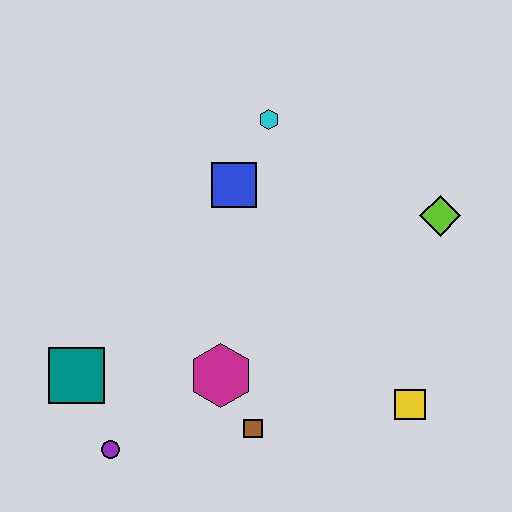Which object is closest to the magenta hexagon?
The brown square is closest to the magenta hexagon.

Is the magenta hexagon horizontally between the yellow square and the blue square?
No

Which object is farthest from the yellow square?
The teal square is farthest from the yellow square.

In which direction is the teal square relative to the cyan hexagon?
The teal square is below the cyan hexagon.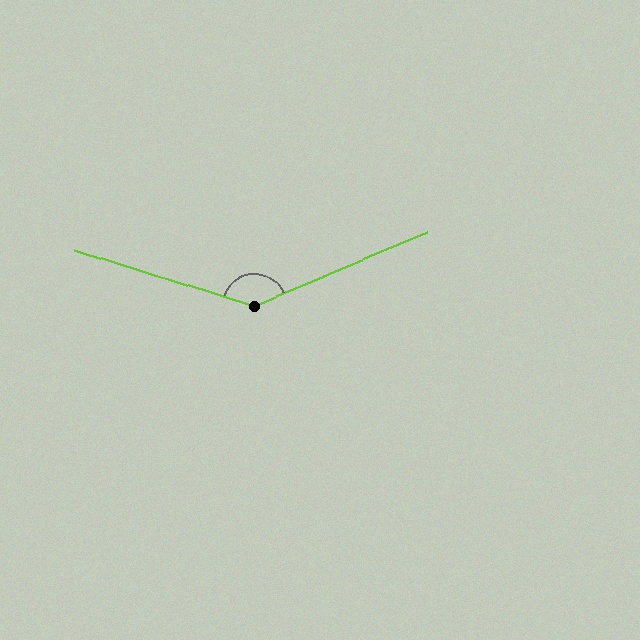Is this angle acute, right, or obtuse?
It is obtuse.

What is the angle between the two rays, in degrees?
Approximately 140 degrees.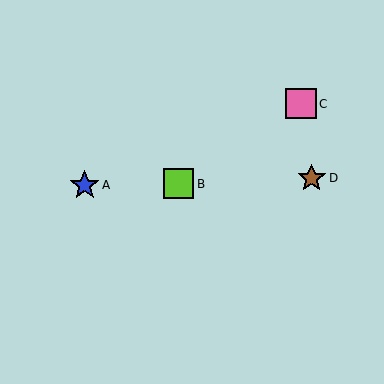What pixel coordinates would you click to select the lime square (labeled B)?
Click at (179, 184) to select the lime square B.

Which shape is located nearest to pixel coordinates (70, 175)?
The blue star (labeled A) at (85, 185) is nearest to that location.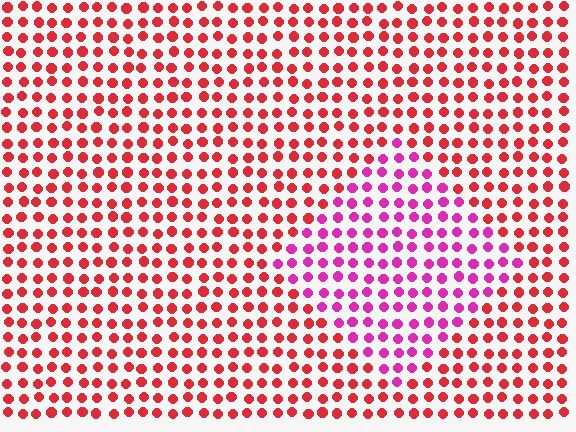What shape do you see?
I see a diamond.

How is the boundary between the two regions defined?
The boundary is defined purely by a slight shift in hue (about 42 degrees). Spacing, size, and orientation are identical on both sides.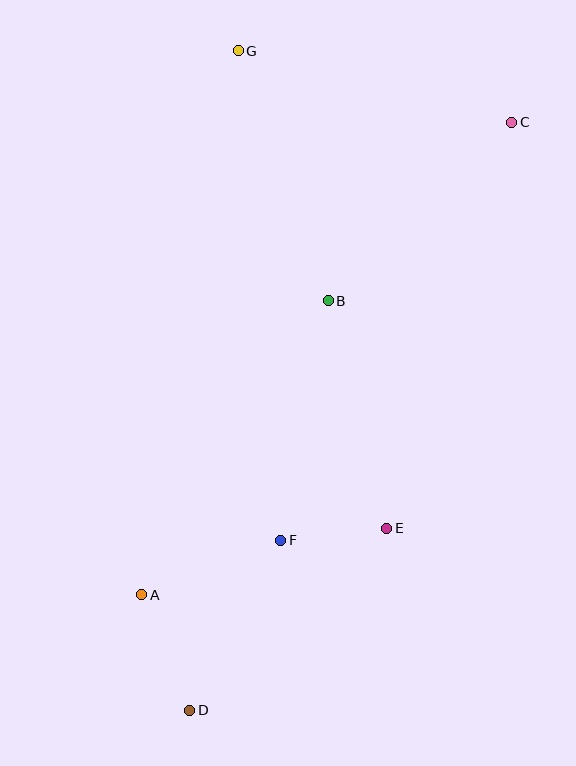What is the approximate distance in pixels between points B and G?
The distance between B and G is approximately 266 pixels.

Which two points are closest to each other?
Points E and F are closest to each other.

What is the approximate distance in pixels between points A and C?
The distance between A and C is approximately 600 pixels.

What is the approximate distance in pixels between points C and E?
The distance between C and E is approximately 425 pixels.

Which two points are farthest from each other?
Points C and D are farthest from each other.